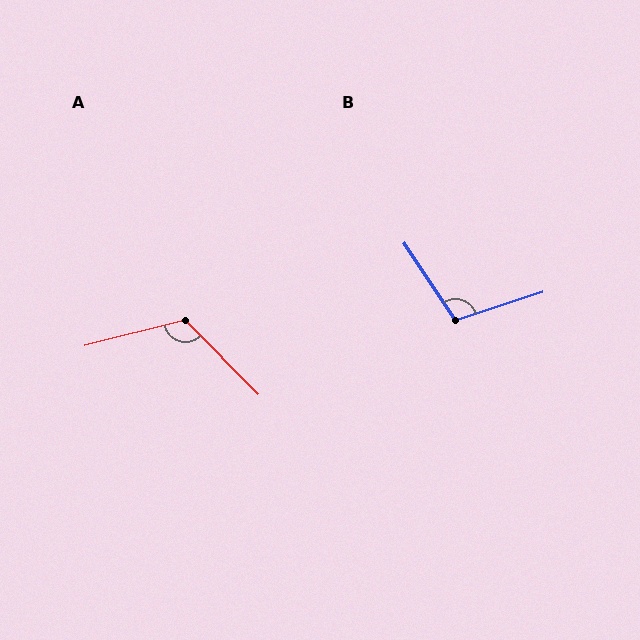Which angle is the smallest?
B, at approximately 105 degrees.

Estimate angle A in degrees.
Approximately 120 degrees.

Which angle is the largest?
A, at approximately 120 degrees.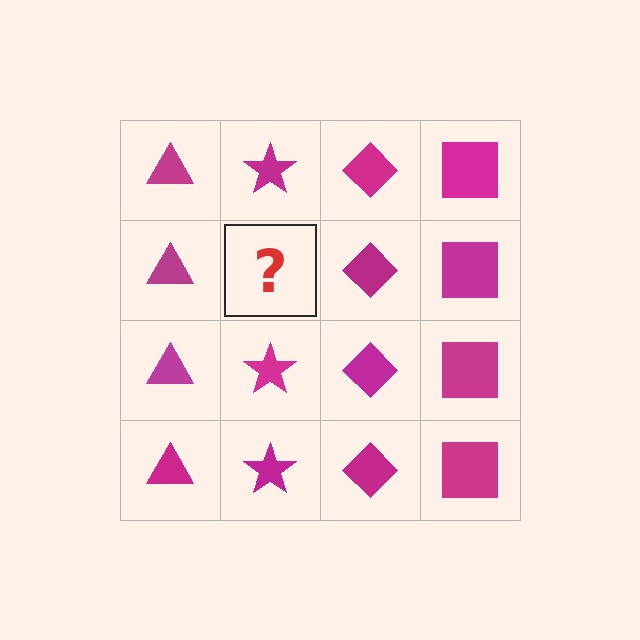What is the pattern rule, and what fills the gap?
The rule is that each column has a consistent shape. The gap should be filled with a magenta star.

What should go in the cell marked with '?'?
The missing cell should contain a magenta star.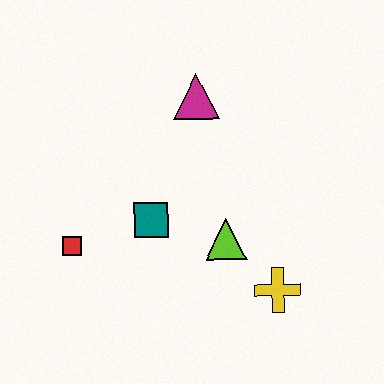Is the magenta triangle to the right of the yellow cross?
No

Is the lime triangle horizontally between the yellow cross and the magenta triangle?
Yes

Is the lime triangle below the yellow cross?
No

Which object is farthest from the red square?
The yellow cross is farthest from the red square.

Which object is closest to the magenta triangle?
The teal square is closest to the magenta triangle.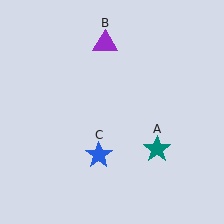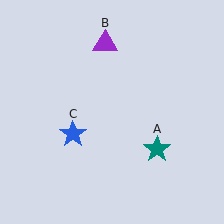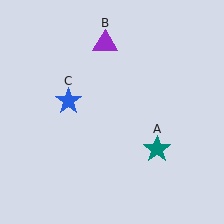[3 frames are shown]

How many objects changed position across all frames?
1 object changed position: blue star (object C).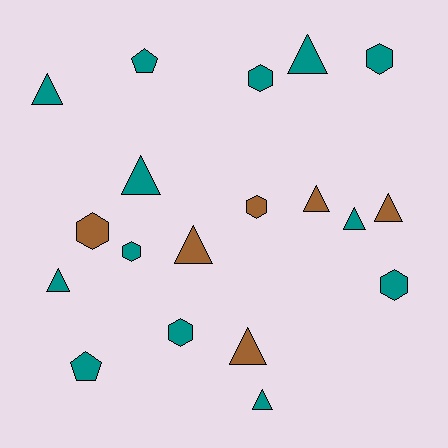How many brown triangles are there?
There are 4 brown triangles.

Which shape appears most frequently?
Triangle, with 10 objects.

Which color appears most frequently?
Teal, with 13 objects.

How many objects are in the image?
There are 19 objects.